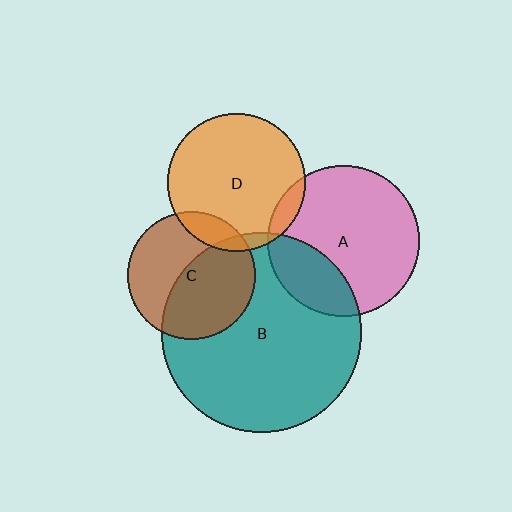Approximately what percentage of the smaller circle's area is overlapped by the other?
Approximately 25%.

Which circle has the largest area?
Circle B (teal).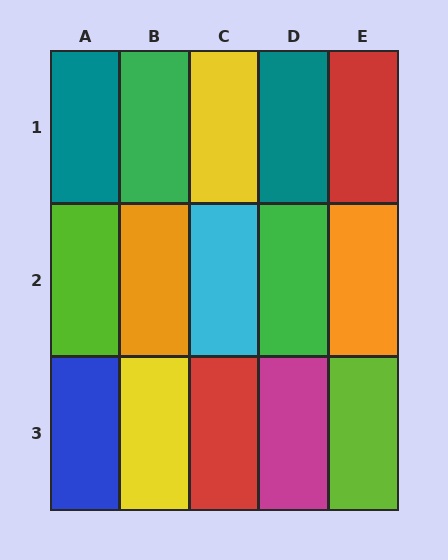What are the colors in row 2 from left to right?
Lime, orange, cyan, green, orange.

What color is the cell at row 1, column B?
Green.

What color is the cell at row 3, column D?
Magenta.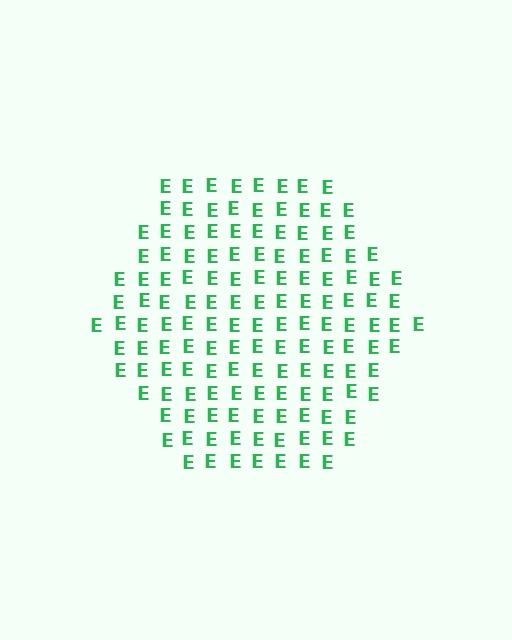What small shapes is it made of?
It is made of small letter E's.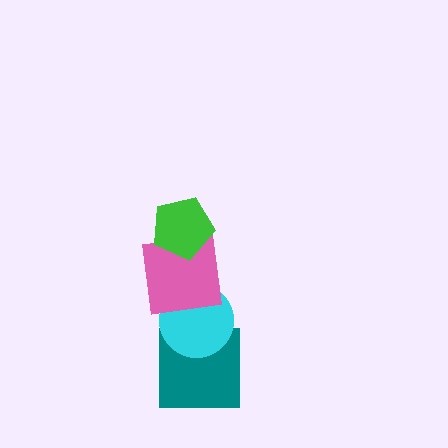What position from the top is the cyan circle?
The cyan circle is 3rd from the top.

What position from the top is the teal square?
The teal square is 4th from the top.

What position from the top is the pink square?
The pink square is 2nd from the top.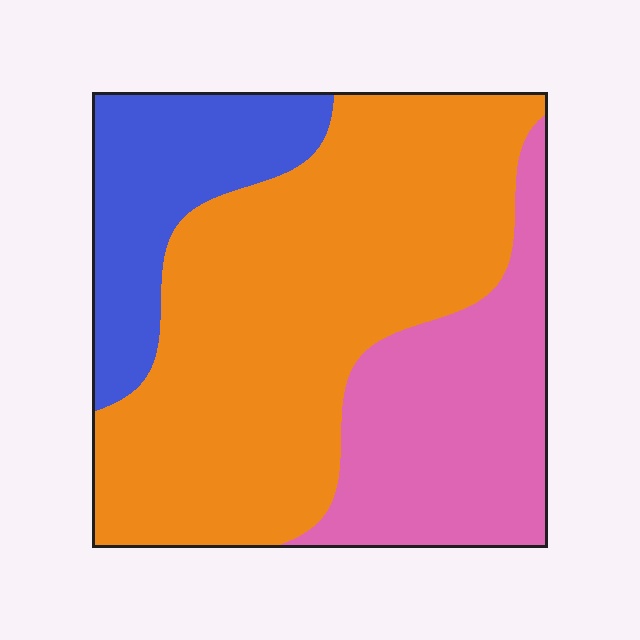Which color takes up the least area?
Blue, at roughly 20%.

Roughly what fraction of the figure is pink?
Pink takes up about one quarter (1/4) of the figure.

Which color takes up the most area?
Orange, at roughly 55%.